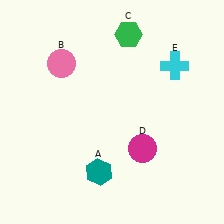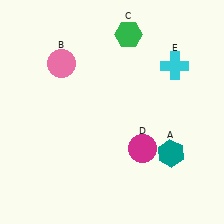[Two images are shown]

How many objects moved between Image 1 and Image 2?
1 object moved between the two images.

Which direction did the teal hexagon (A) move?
The teal hexagon (A) moved right.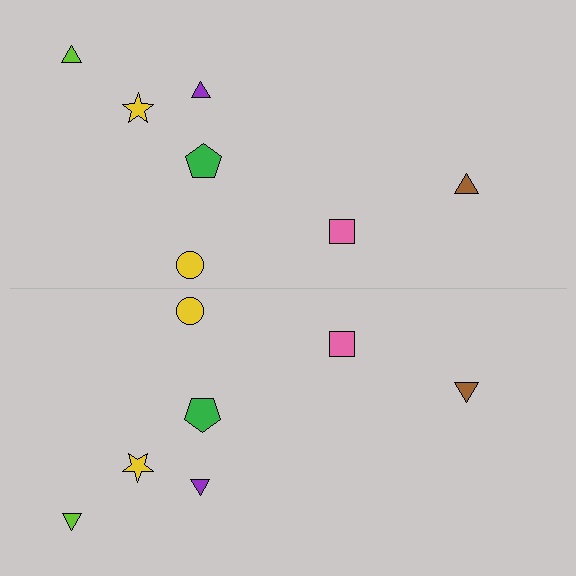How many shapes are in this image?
There are 14 shapes in this image.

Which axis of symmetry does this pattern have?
The pattern has a horizontal axis of symmetry running through the center of the image.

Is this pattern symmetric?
Yes, this pattern has bilateral (reflection) symmetry.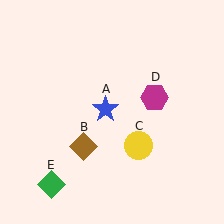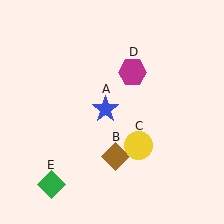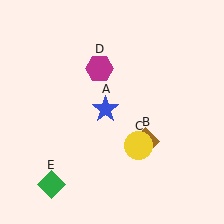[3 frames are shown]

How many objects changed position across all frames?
2 objects changed position: brown diamond (object B), magenta hexagon (object D).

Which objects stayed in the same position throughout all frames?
Blue star (object A) and yellow circle (object C) and green diamond (object E) remained stationary.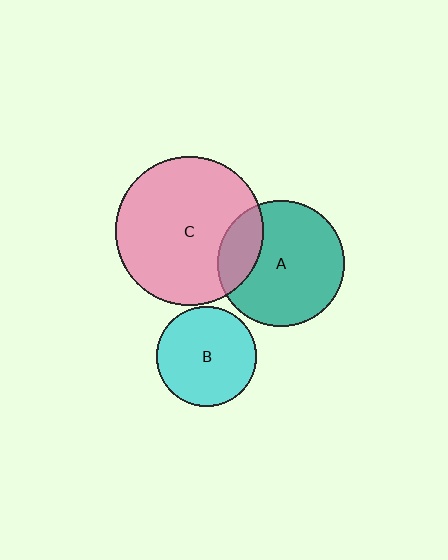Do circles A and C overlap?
Yes.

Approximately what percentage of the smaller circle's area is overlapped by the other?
Approximately 20%.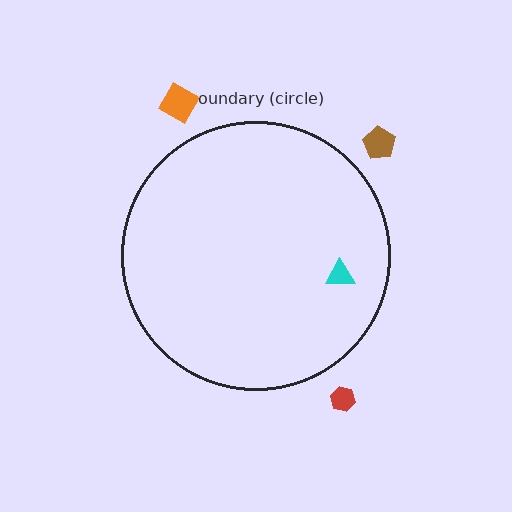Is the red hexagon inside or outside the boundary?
Outside.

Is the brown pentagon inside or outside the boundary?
Outside.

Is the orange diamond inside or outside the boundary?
Outside.